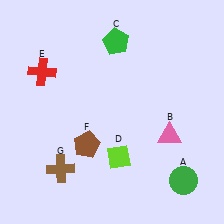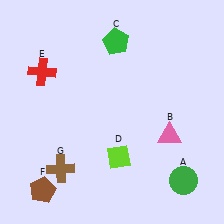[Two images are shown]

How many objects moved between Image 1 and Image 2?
1 object moved between the two images.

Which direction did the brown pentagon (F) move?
The brown pentagon (F) moved down.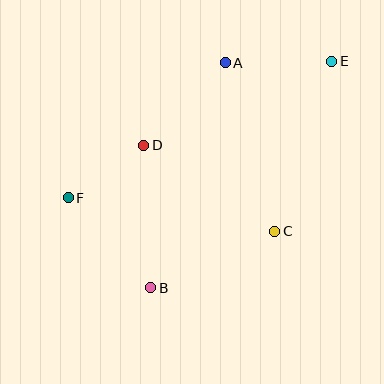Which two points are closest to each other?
Points D and F are closest to each other.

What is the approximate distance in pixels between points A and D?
The distance between A and D is approximately 116 pixels.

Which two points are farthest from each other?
Points E and F are farthest from each other.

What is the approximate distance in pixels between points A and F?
The distance between A and F is approximately 207 pixels.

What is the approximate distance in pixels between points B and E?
The distance between B and E is approximately 290 pixels.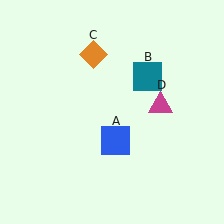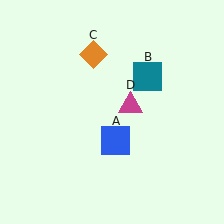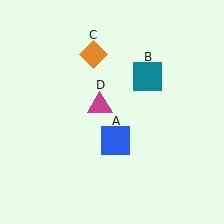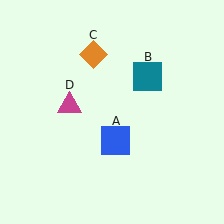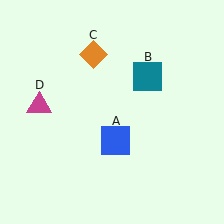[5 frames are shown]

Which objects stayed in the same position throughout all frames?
Blue square (object A) and teal square (object B) and orange diamond (object C) remained stationary.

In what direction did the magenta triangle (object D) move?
The magenta triangle (object D) moved left.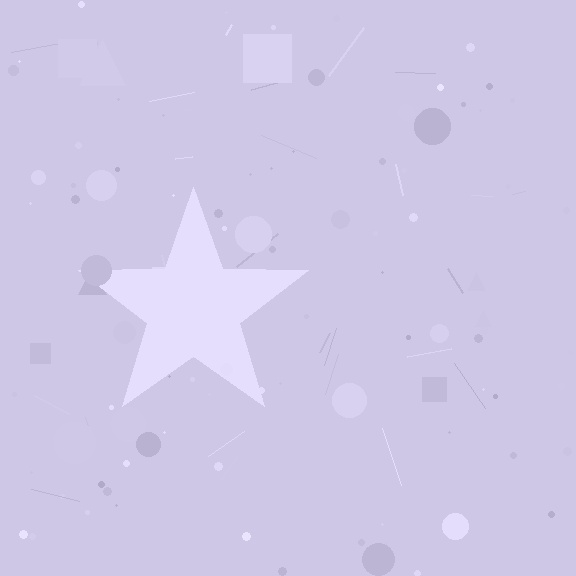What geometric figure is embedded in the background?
A star is embedded in the background.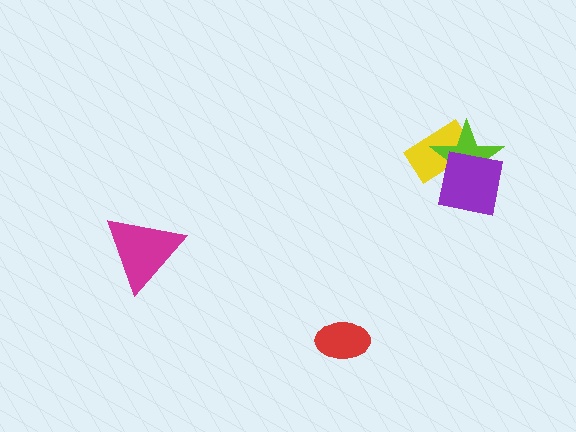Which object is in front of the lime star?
The purple square is in front of the lime star.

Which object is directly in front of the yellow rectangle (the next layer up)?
The lime star is directly in front of the yellow rectangle.